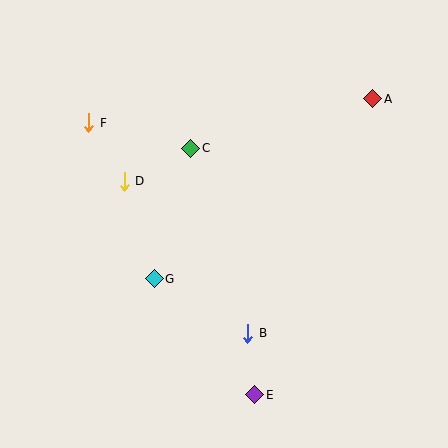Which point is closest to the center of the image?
Point C at (191, 148) is closest to the center.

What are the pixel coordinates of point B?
Point B is at (248, 333).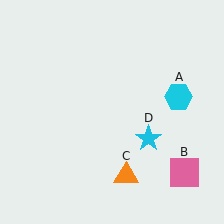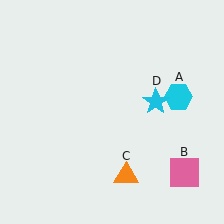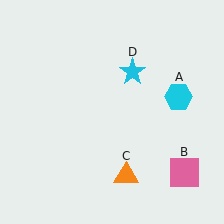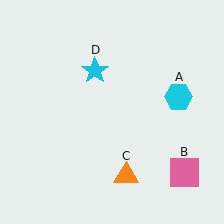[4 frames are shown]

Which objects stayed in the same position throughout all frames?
Cyan hexagon (object A) and pink square (object B) and orange triangle (object C) remained stationary.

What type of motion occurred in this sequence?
The cyan star (object D) rotated counterclockwise around the center of the scene.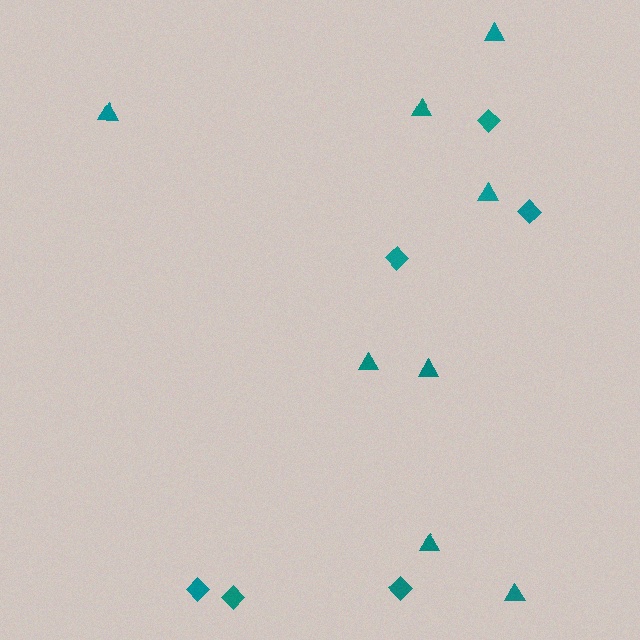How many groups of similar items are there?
There are 2 groups: one group of diamonds (6) and one group of triangles (8).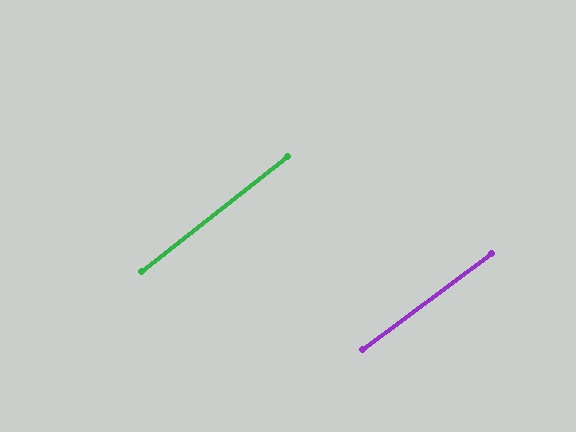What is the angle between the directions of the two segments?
Approximately 2 degrees.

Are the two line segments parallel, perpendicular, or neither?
Parallel — their directions differ by only 1.6°.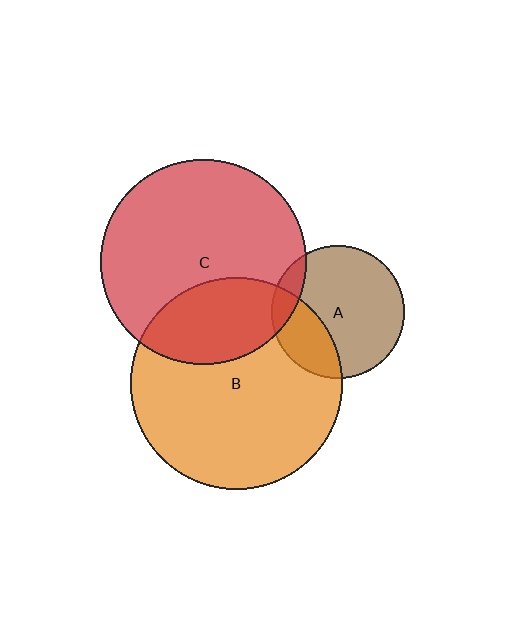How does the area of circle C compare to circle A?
Approximately 2.4 times.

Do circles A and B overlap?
Yes.